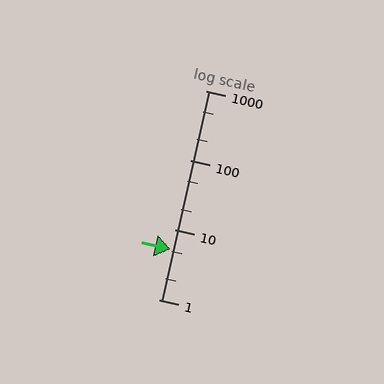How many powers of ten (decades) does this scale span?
The scale spans 3 decades, from 1 to 1000.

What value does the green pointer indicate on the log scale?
The pointer indicates approximately 5.3.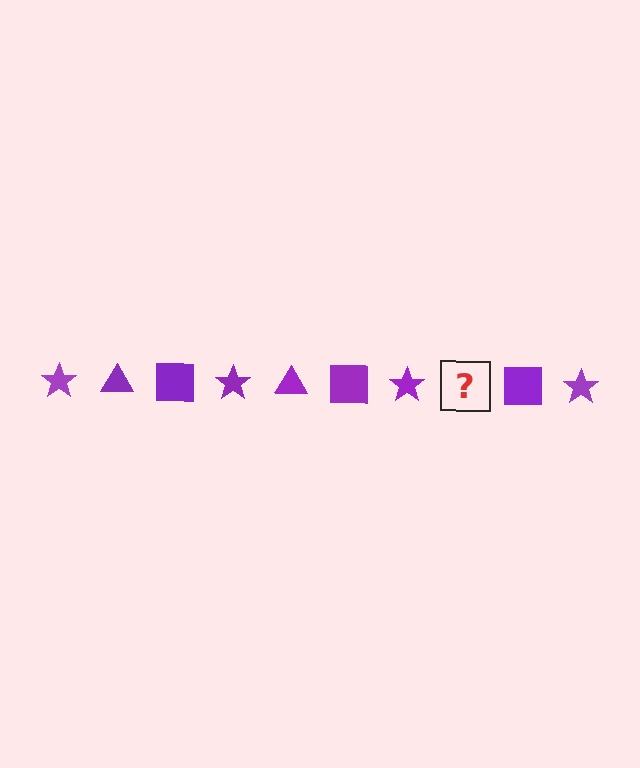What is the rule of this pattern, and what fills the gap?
The rule is that the pattern cycles through star, triangle, square shapes in purple. The gap should be filled with a purple triangle.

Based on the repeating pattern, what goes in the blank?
The blank should be a purple triangle.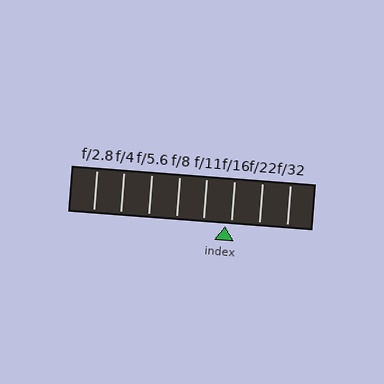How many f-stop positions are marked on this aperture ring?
There are 8 f-stop positions marked.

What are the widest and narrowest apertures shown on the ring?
The widest aperture shown is f/2.8 and the narrowest is f/32.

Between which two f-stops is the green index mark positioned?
The index mark is between f/11 and f/16.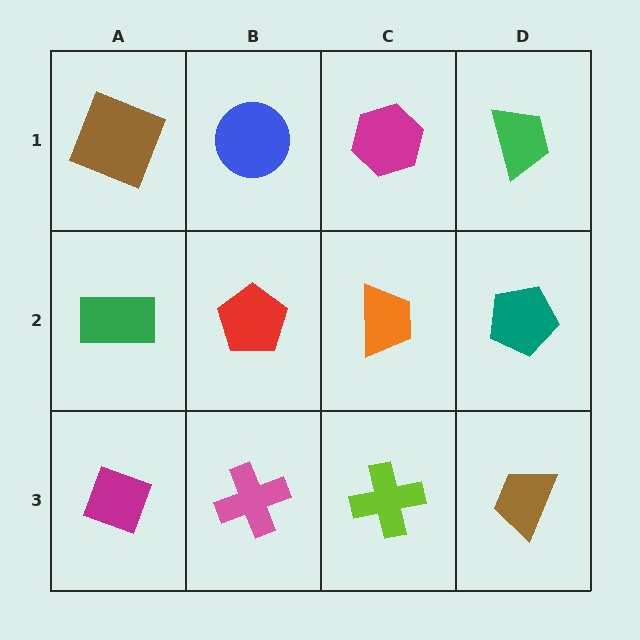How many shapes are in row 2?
4 shapes.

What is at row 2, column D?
A teal pentagon.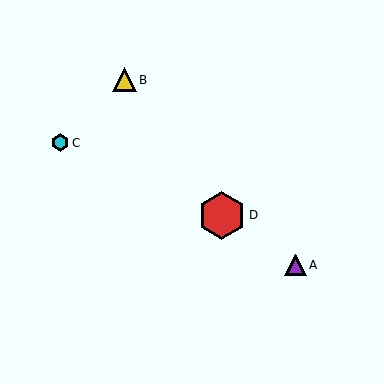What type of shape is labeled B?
Shape B is a yellow triangle.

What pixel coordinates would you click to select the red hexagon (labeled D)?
Click at (222, 215) to select the red hexagon D.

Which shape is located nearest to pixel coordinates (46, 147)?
The cyan hexagon (labeled C) at (60, 143) is nearest to that location.